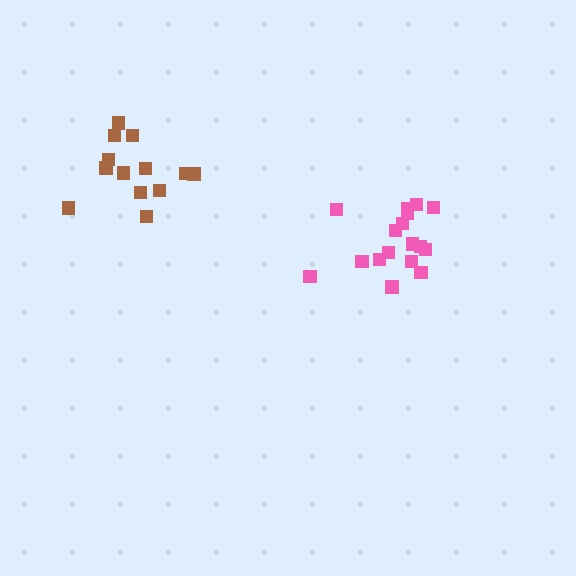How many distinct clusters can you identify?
There are 2 distinct clusters.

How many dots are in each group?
Group 1: 13 dots, Group 2: 17 dots (30 total).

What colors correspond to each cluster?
The clusters are colored: brown, pink.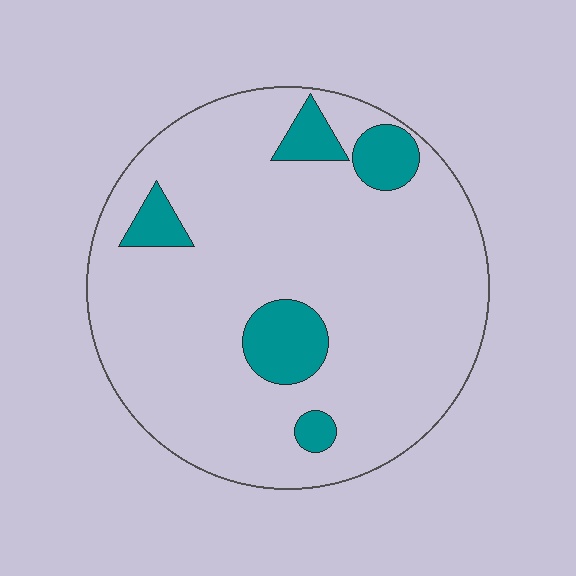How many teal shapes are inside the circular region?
5.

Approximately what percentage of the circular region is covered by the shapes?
Approximately 15%.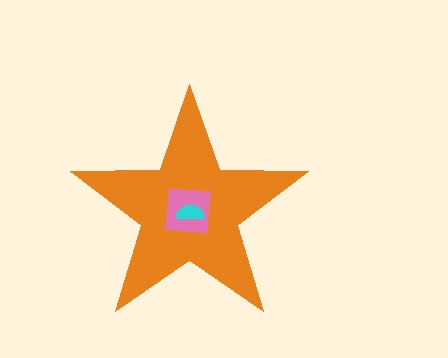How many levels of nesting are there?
3.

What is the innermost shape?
The cyan semicircle.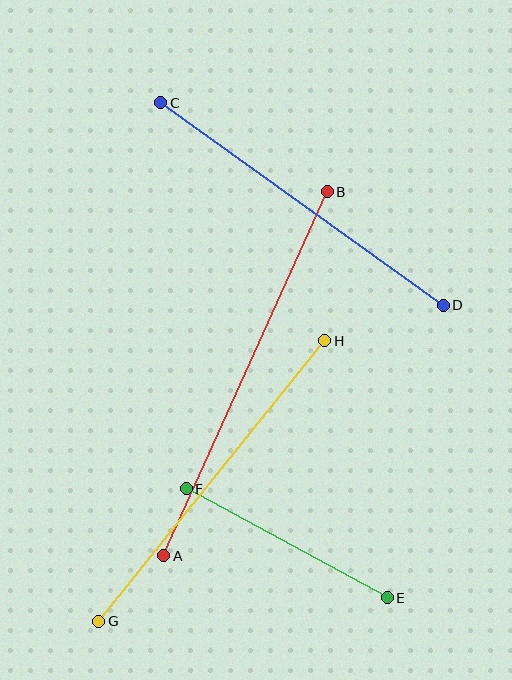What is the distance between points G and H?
The distance is approximately 360 pixels.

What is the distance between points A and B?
The distance is approximately 399 pixels.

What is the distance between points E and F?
The distance is approximately 229 pixels.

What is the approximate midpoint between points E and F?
The midpoint is at approximately (287, 543) pixels.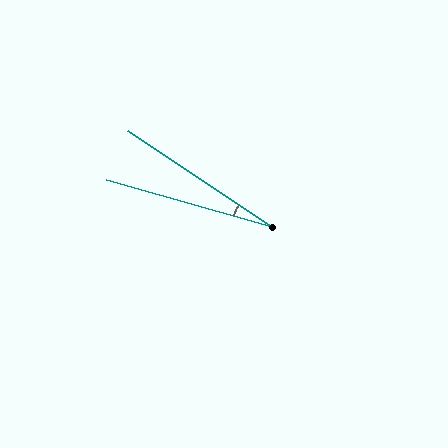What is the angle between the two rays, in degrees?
Approximately 18 degrees.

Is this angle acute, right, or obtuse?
It is acute.